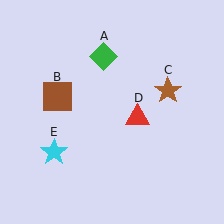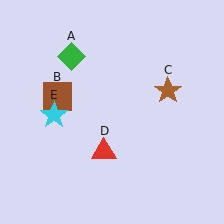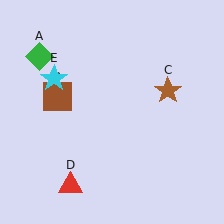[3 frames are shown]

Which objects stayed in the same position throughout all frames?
Brown square (object B) and brown star (object C) remained stationary.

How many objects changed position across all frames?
3 objects changed position: green diamond (object A), red triangle (object D), cyan star (object E).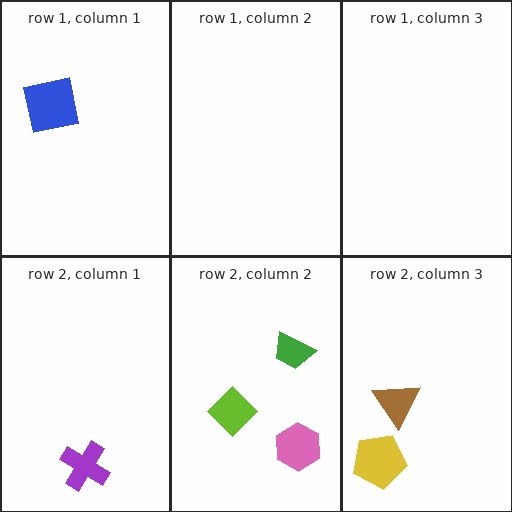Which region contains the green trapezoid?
The row 2, column 2 region.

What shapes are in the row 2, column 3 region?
The yellow pentagon, the brown triangle.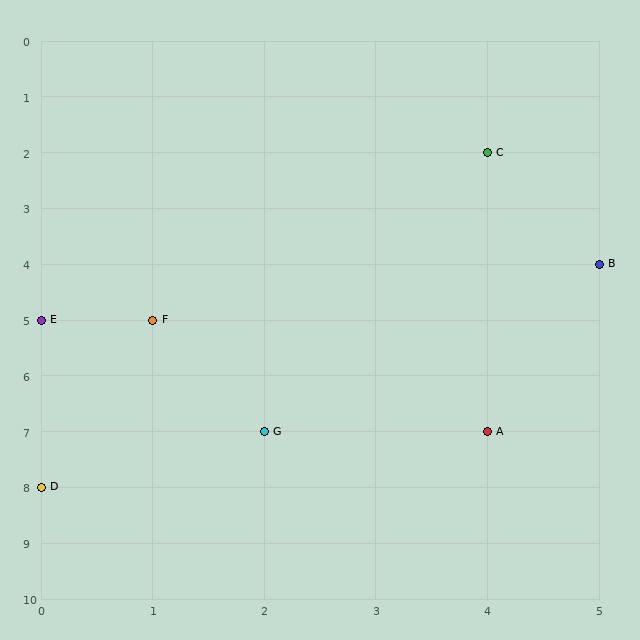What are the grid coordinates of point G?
Point G is at grid coordinates (2, 7).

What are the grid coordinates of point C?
Point C is at grid coordinates (4, 2).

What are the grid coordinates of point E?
Point E is at grid coordinates (0, 5).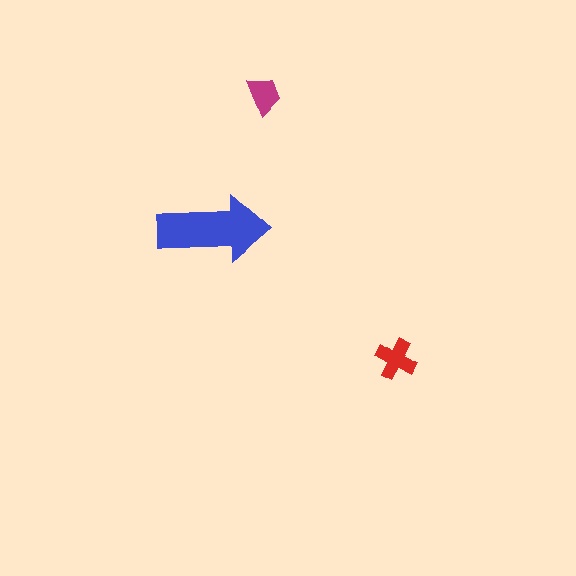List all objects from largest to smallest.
The blue arrow, the red cross, the magenta trapezoid.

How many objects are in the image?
There are 3 objects in the image.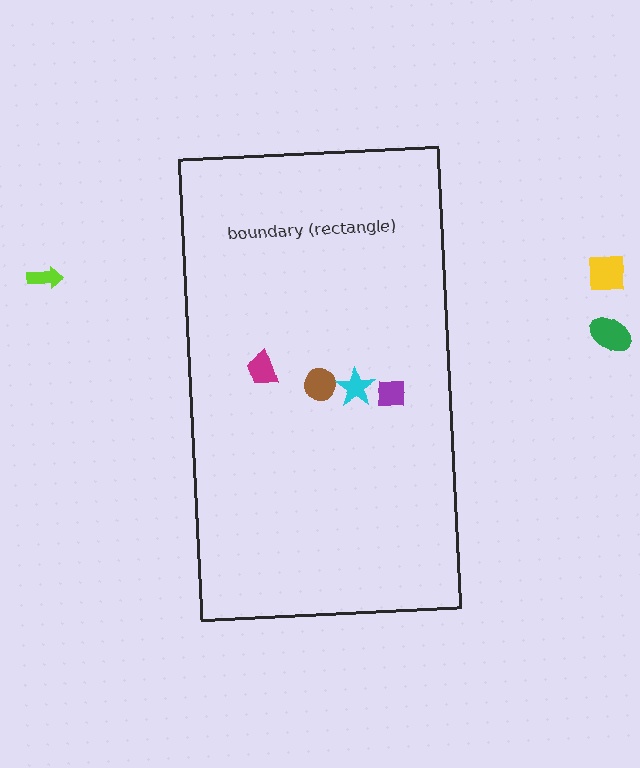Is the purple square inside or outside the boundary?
Inside.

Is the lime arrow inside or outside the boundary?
Outside.